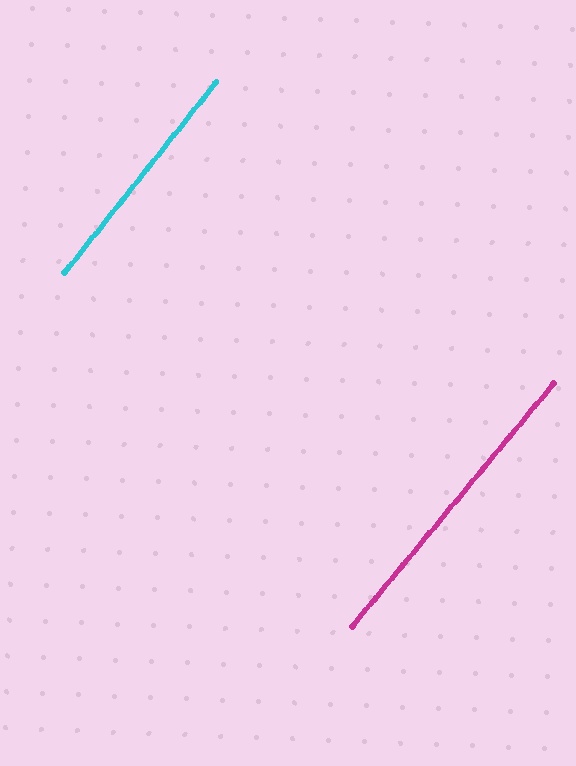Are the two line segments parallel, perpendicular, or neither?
Parallel — their directions differ by only 1.1°.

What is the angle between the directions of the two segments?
Approximately 1 degree.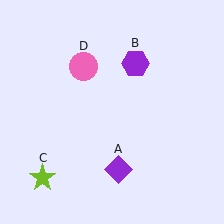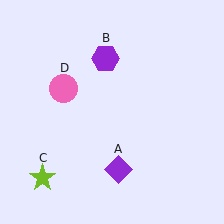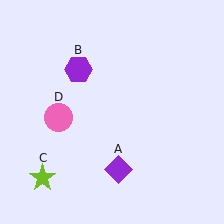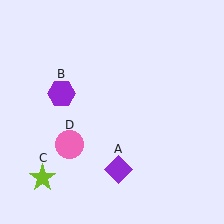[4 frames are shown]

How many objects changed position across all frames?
2 objects changed position: purple hexagon (object B), pink circle (object D).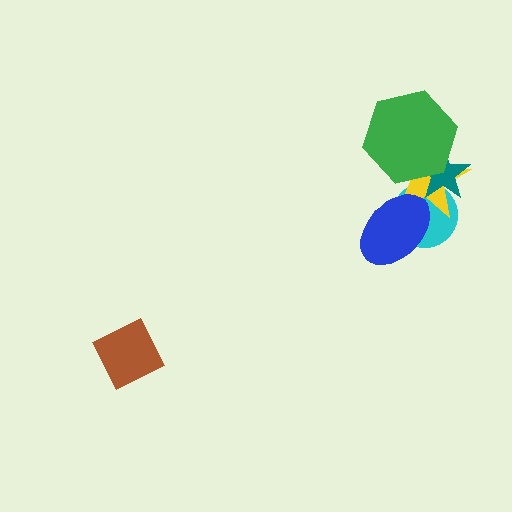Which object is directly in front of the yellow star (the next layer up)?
The teal star is directly in front of the yellow star.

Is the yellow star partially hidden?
Yes, it is partially covered by another shape.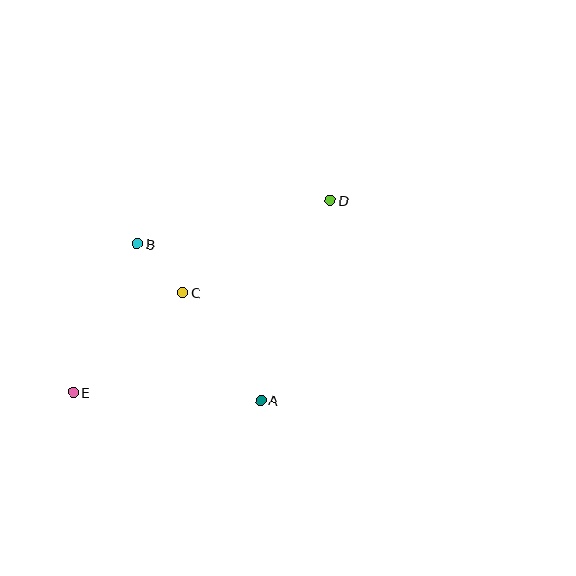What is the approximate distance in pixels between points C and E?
The distance between C and E is approximately 148 pixels.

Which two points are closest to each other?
Points B and C are closest to each other.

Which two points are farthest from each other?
Points D and E are farthest from each other.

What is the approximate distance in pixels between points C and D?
The distance between C and D is approximately 174 pixels.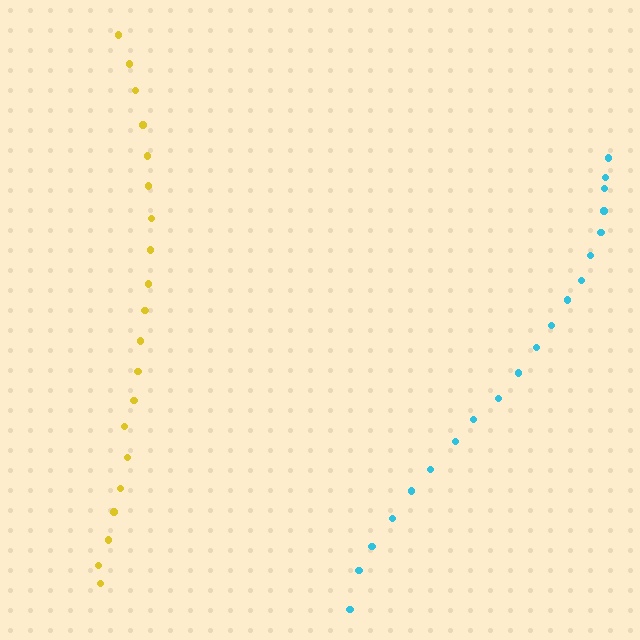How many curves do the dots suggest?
There are 2 distinct paths.